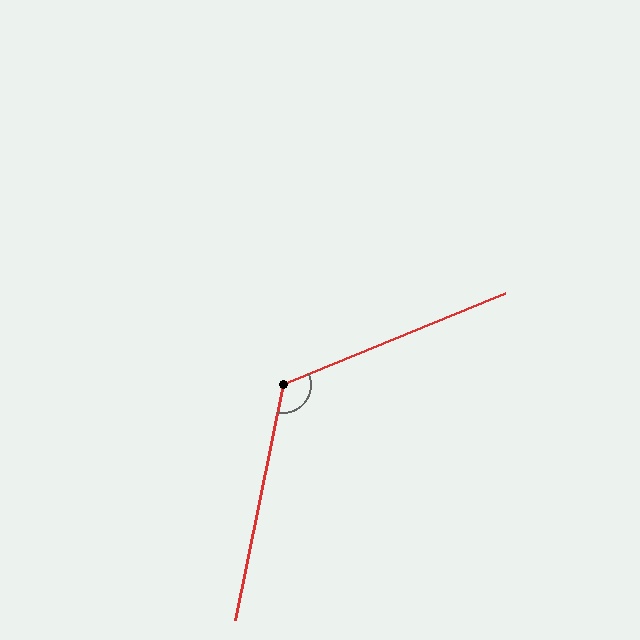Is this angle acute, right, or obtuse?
It is obtuse.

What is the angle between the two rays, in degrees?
Approximately 124 degrees.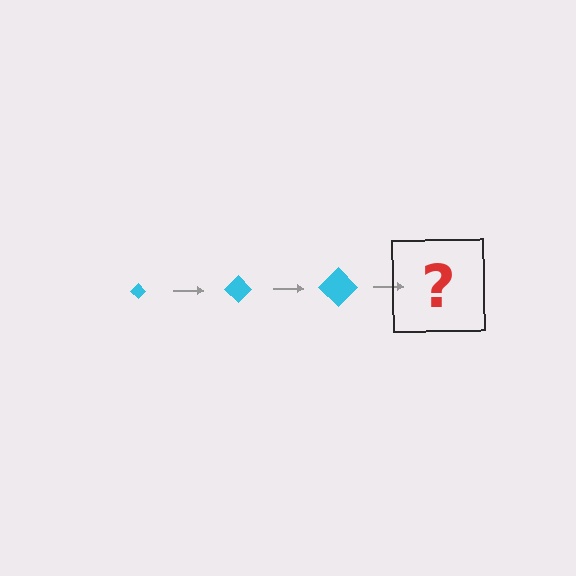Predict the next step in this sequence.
The next step is a cyan diamond, larger than the previous one.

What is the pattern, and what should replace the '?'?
The pattern is that the diamond gets progressively larger each step. The '?' should be a cyan diamond, larger than the previous one.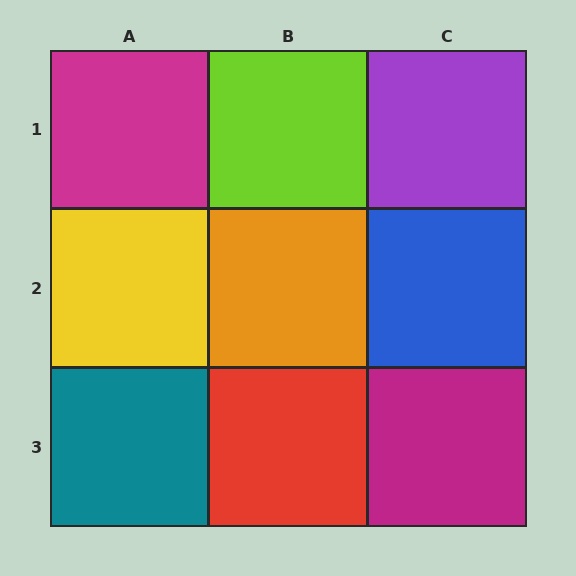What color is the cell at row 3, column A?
Teal.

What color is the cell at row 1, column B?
Lime.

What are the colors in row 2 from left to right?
Yellow, orange, blue.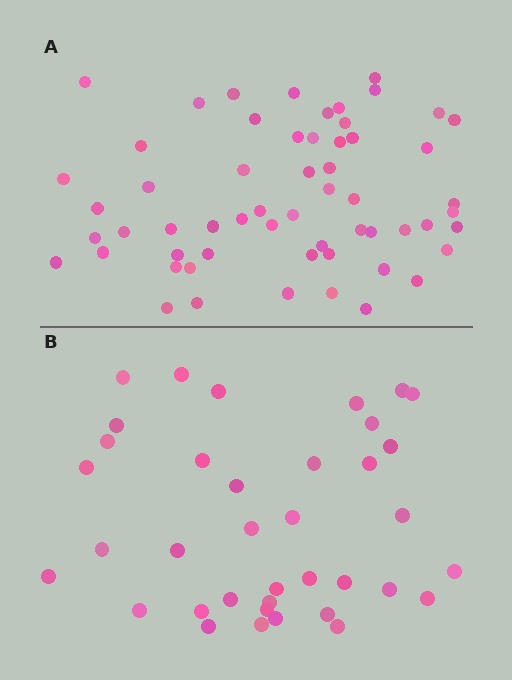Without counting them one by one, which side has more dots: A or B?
Region A (the top region) has more dots.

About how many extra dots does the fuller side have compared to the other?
Region A has approximately 20 more dots than region B.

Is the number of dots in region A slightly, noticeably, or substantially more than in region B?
Region A has substantially more. The ratio is roughly 1.6 to 1.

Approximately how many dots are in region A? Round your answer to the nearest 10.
About 60 dots. (The exact count is 58, which rounds to 60.)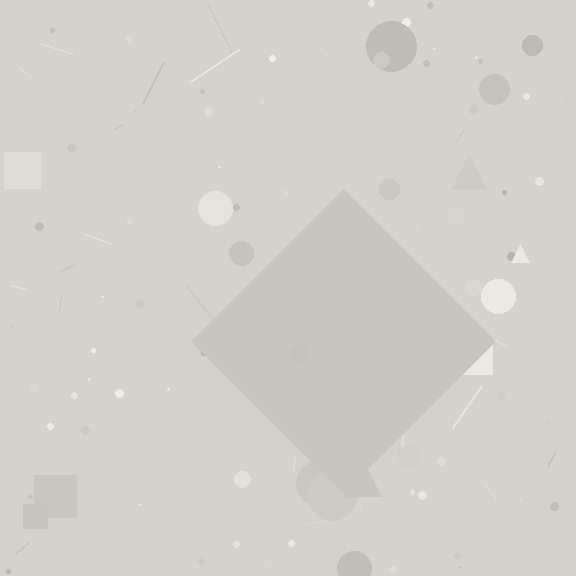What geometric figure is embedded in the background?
A diamond is embedded in the background.